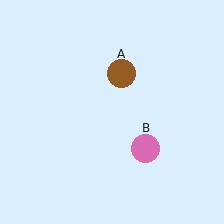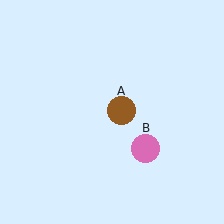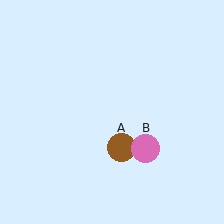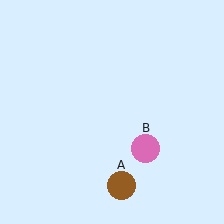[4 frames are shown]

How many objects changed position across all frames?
1 object changed position: brown circle (object A).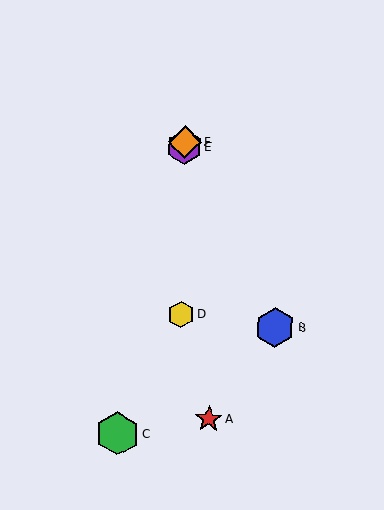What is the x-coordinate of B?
Object B is at x≈275.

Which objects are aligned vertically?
Objects D, E, F are aligned vertically.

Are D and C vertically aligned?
No, D is at x≈181 and C is at x≈117.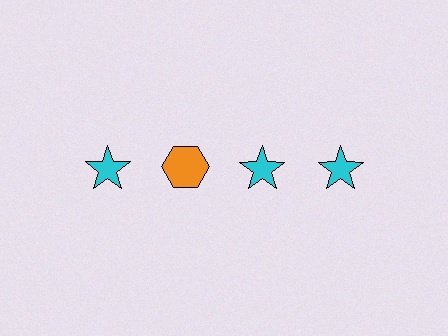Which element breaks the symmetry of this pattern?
The orange hexagon in the top row, second from left column breaks the symmetry. All other shapes are cyan stars.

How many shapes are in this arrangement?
There are 4 shapes arranged in a grid pattern.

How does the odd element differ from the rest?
It differs in both color (orange instead of cyan) and shape (hexagon instead of star).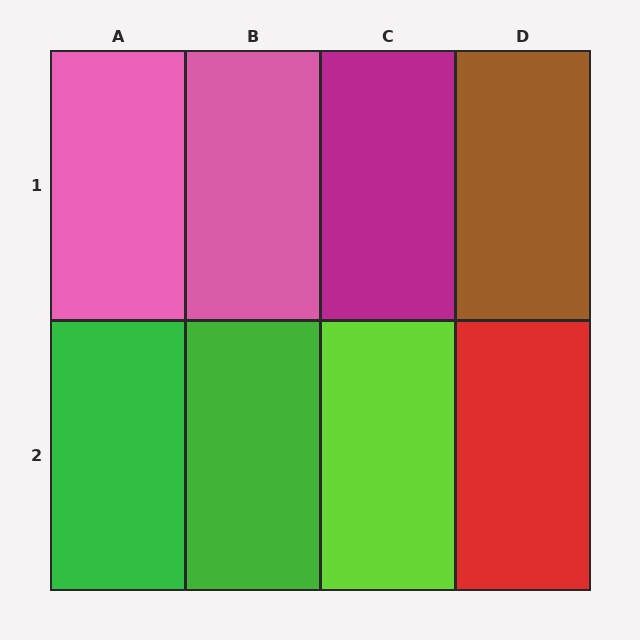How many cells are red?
1 cell is red.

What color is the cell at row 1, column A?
Pink.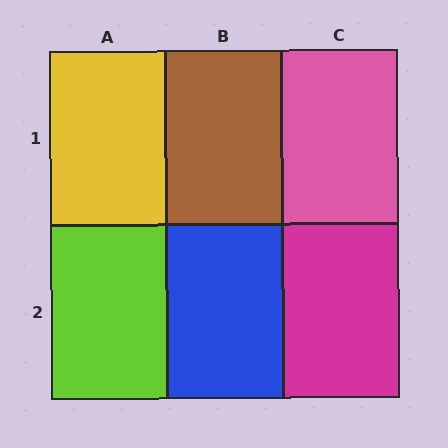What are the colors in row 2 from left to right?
Lime, blue, magenta.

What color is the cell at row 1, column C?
Pink.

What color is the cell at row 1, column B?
Brown.